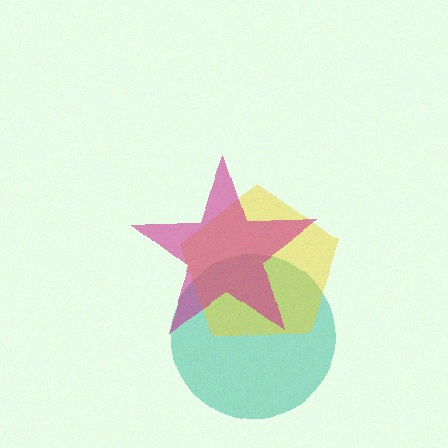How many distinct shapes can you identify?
There are 3 distinct shapes: a teal circle, a yellow pentagon, a magenta star.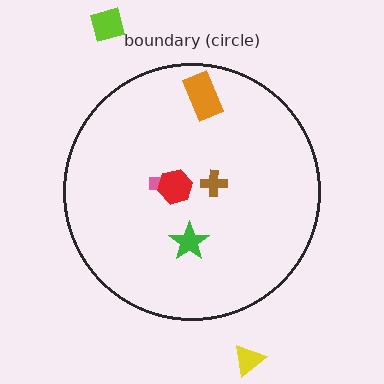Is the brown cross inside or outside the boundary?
Inside.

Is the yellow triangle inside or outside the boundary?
Outside.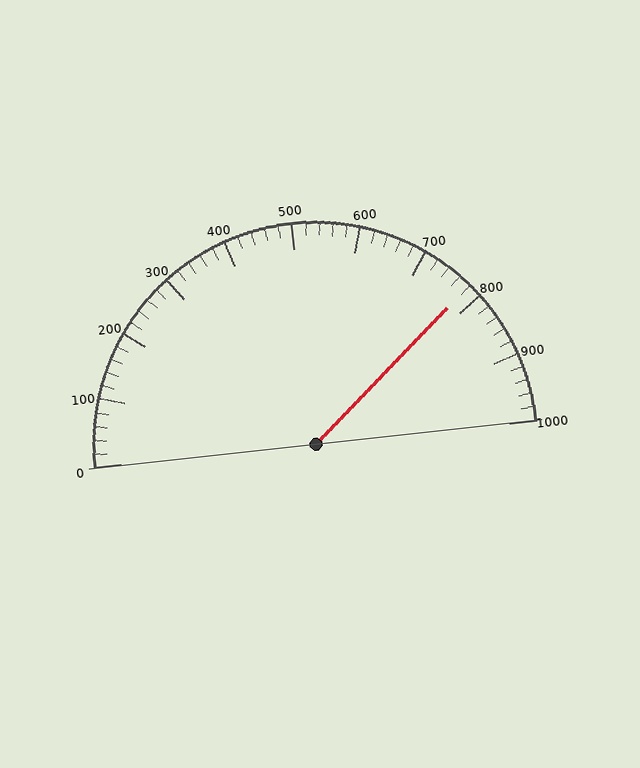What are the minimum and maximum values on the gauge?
The gauge ranges from 0 to 1000.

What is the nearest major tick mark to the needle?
The nearest major tick mark is 800.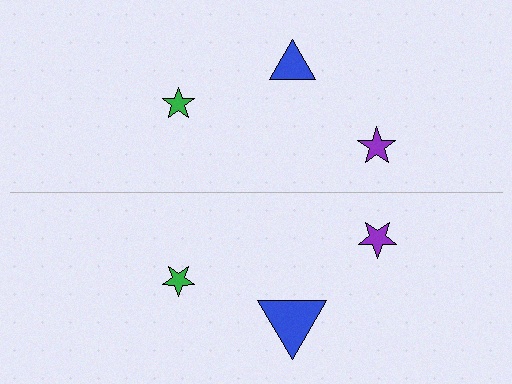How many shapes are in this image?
There are 6 shapes in this image.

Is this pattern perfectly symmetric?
No, the pattern is not perfectly symmetric. The blue triangle on the bottom side has a different size than its mirror counterpart.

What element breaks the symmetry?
The blue triangle on the bottom side has a different size than its mirror counterpart.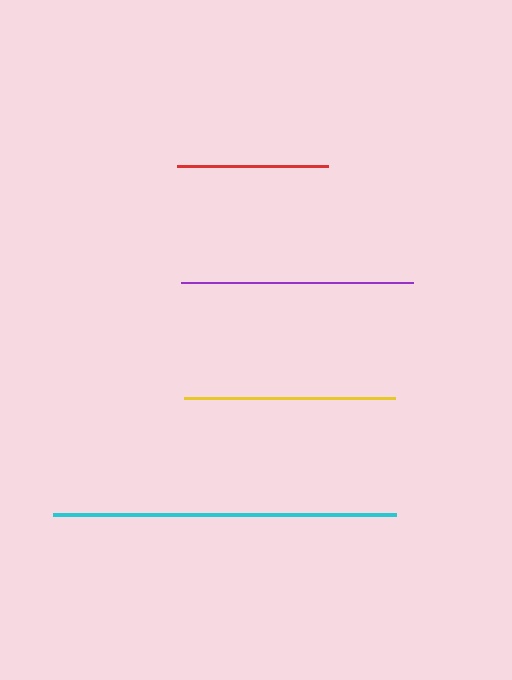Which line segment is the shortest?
The red line is the shortest at approximately 150 pixels.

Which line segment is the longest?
The cyan line is the longest at approximately 343 pixels.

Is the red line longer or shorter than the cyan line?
The cyan line is longer than the red line.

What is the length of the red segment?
The red segment is approximately 150 pixels long.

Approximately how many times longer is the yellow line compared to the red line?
The yellow line is approximately 1.4 times the length of the red line.